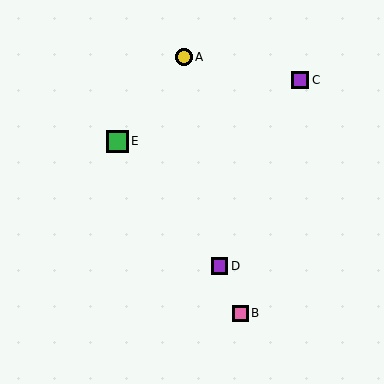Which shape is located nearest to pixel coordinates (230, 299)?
The pink square (labeled B) at (240, 313) is nearest to that location.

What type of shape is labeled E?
Shape E is a green square.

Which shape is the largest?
The green square (labeled E) is the largest.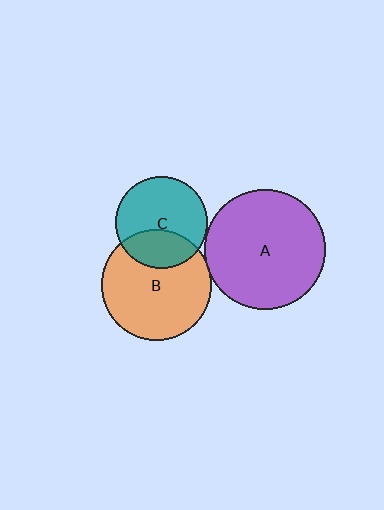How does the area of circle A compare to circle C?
Approximately 1.7 times.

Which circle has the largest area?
Circle A (purple).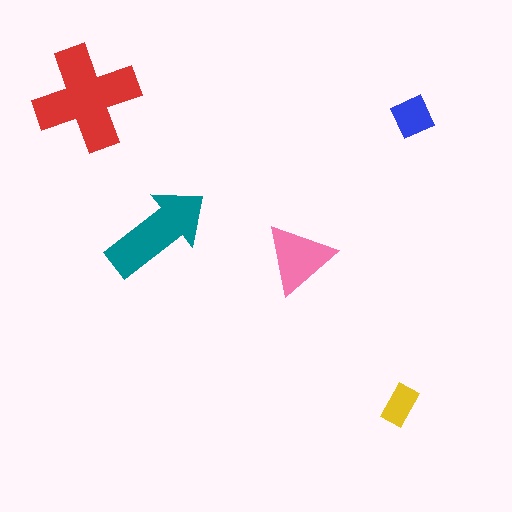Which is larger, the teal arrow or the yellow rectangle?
The teal arrow.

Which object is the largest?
The red cross.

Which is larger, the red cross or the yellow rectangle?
The red cross.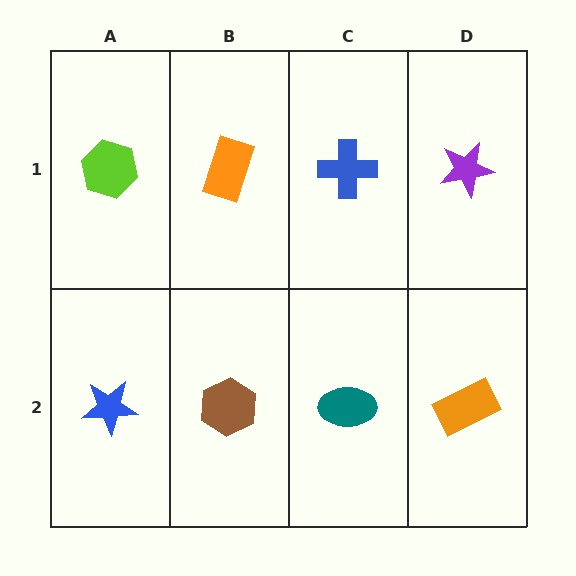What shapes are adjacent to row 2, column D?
A purple star (row 1, column D), a teal ellipse (row 2, column C).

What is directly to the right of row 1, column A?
An orange rectangle.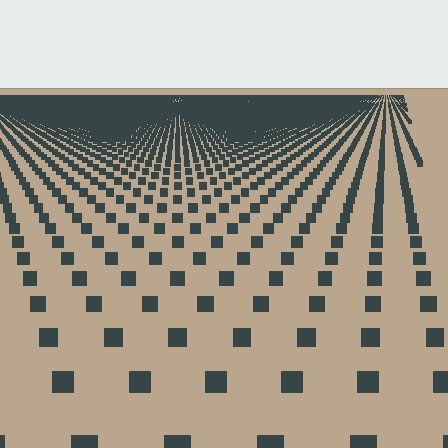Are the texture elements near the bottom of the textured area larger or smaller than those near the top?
Larger. Near the bottom, elements are closer to the viewer and appear at a bigger on-screen size.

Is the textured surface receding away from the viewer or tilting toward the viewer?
The surface is receding away from the viewer. Texture elements get smaller and denser toward the top.